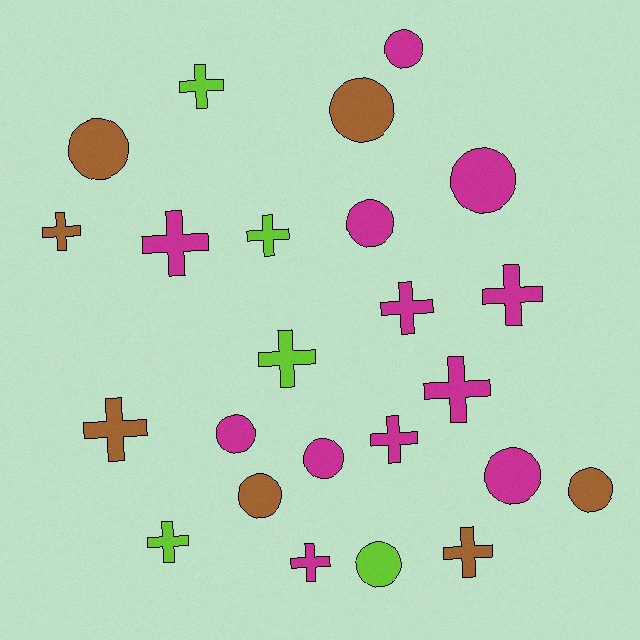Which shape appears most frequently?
Cross, with 13 objects.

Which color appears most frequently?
Magenta, with 12 objects.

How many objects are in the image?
There are 24 objects.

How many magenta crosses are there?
There are 6 magenta crosses.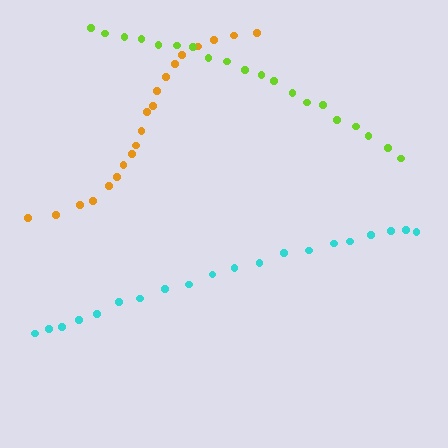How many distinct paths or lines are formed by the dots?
There are 3 distinct paths.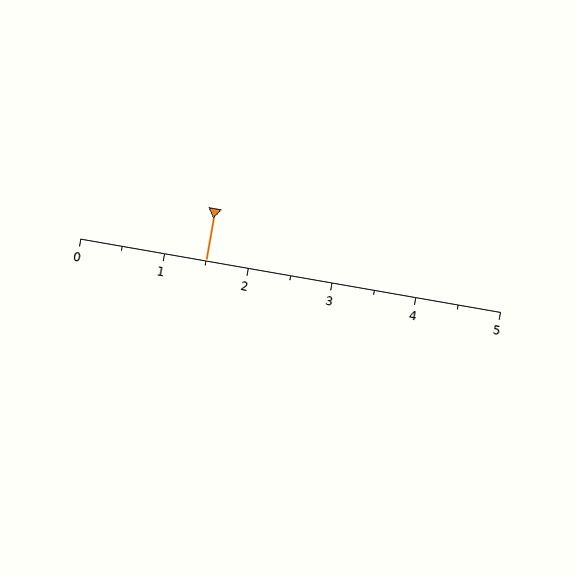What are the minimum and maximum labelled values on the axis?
The axis runs from 0 to 5.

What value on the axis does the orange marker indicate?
The marker indicates approximately 1.5.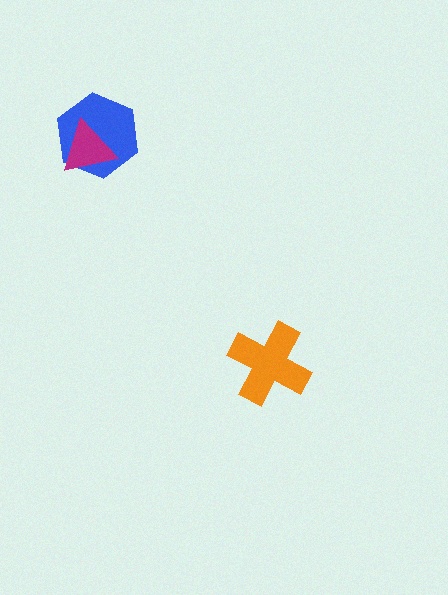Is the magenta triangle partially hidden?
No, no other shape covers it.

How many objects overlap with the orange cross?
0 objects overlap with the orange cross.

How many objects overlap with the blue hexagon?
1 object overlaps with the blue hexagon.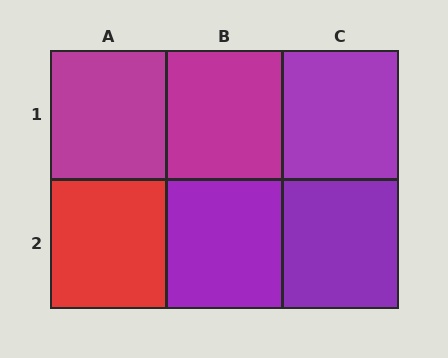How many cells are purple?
3 cells are purple.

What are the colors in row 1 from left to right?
Magenta, magenta, purple.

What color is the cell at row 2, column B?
Purple.